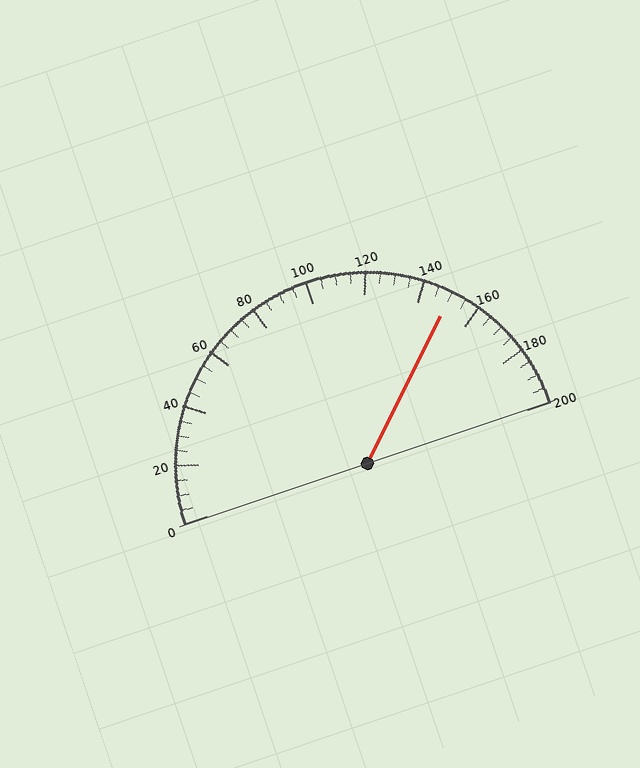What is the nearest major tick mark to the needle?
The nearest major tick mark is 160.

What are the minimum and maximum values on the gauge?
The gauge ranges from 0 to 200.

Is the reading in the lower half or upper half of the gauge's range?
The reading is in the upper half of the range (0 to 200).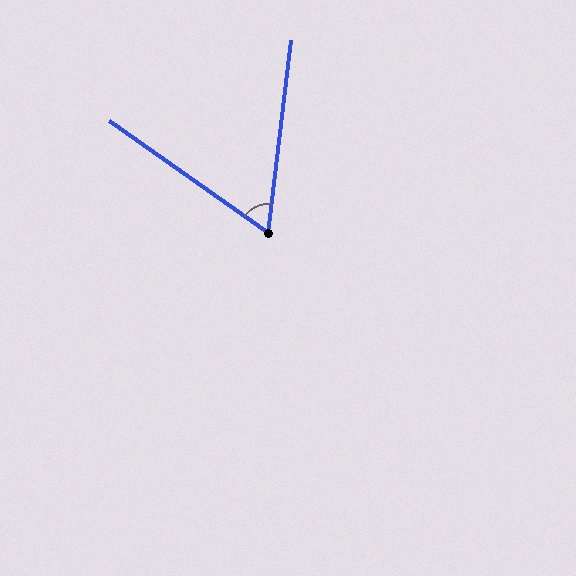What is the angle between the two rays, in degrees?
Approximately 61 degrees.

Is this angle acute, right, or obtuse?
It is acute.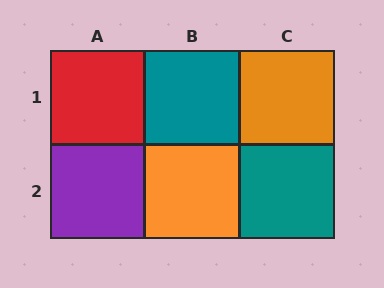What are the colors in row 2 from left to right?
Purple, orange, teal.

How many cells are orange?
2 cells are orange.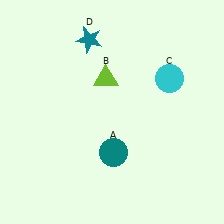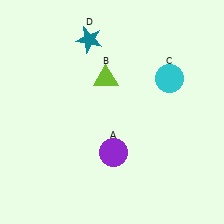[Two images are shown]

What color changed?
The circle (A) changed from teal in Image 1 to purple in Image 2.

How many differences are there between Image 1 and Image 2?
There is 1 difference between the two images.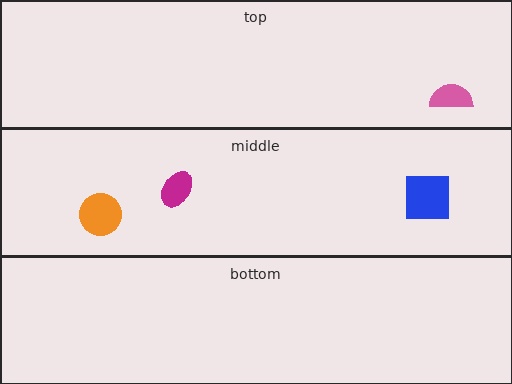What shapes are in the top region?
The pink semicircle.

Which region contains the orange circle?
The middle region.